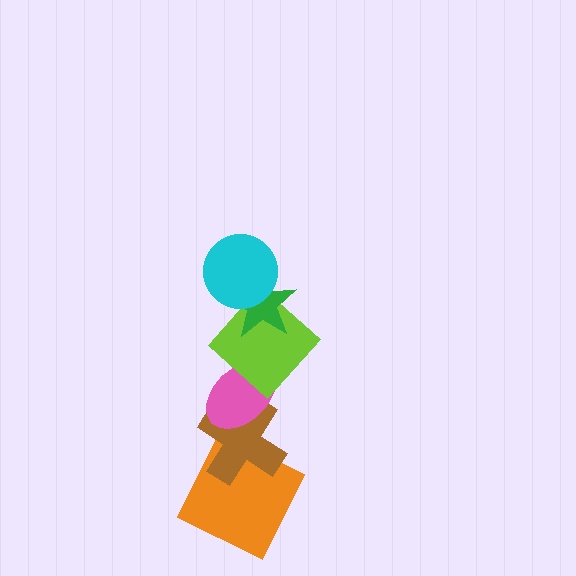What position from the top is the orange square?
The orange square is 6th from the top.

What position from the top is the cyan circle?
The cyan circle is 1st from the top.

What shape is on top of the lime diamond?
The green star is on top of the lime diamond.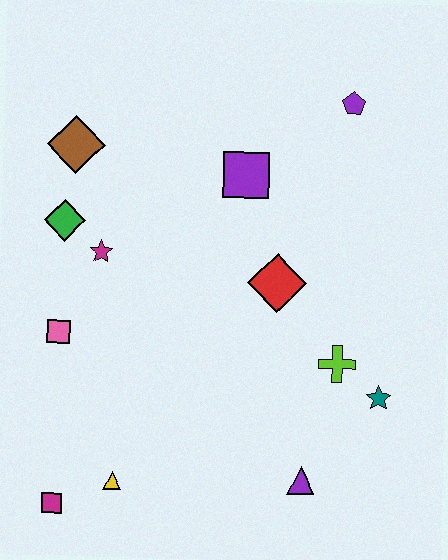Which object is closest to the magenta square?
The yellow triangle is closest to the magenta square.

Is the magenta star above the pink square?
Yes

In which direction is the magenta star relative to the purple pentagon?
The magenta star is to the left of the purple pentagon.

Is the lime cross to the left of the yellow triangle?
No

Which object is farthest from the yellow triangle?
The purple pentagon is farthest from the yellow triangle.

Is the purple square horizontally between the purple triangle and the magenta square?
Yes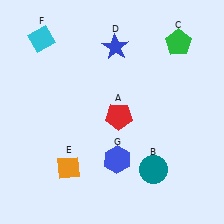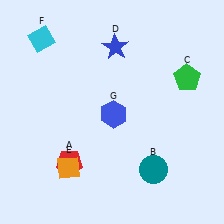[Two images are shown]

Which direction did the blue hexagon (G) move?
The blue hexagon (G) moved up.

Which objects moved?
The objects that moved are: the red pentagon (A), the green pentagon (C), the blue hexagon (G).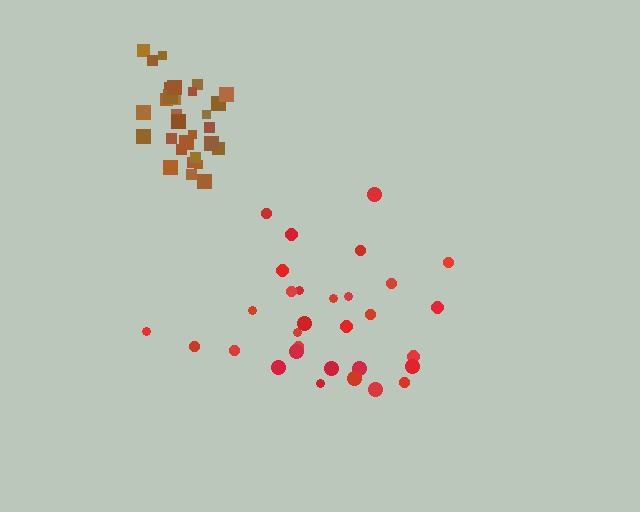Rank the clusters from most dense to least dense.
brown, red.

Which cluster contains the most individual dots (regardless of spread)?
Red (31).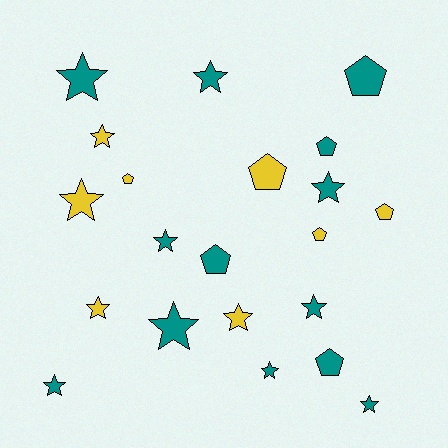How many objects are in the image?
There are 21 objects.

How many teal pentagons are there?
There are 4 teal pentagons.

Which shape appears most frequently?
Star, with 13 objects.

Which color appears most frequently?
Teal, with 13 objects.